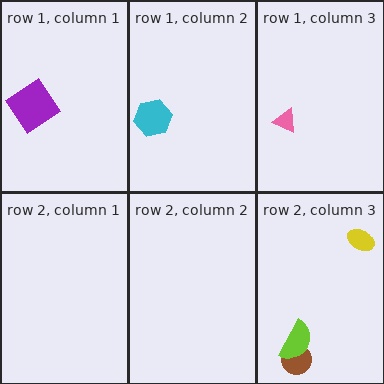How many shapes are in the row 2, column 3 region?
3.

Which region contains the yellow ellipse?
The row 2, column 3 region.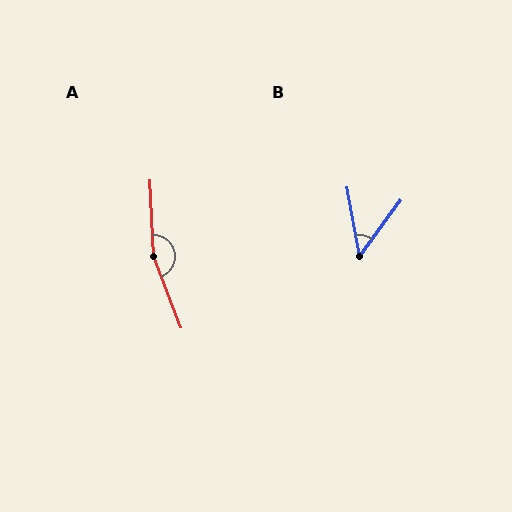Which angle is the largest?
A, at approximately 162 degrees.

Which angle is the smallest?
B, at approximately 47 degrees.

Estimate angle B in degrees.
Approximately 47 degrees.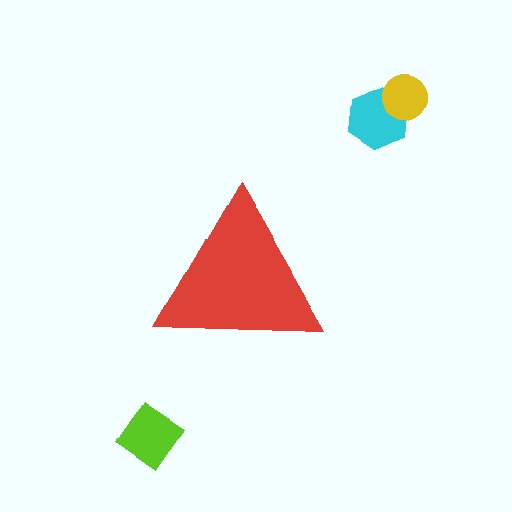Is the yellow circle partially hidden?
No, the yellow circle is fully visible.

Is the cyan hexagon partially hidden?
No, the cyan hexagon is fully visible.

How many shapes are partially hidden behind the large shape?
0 shapes are partially hidden.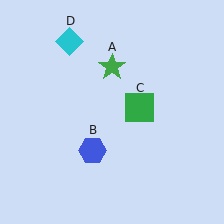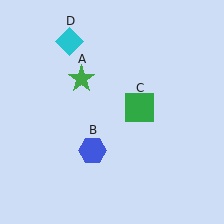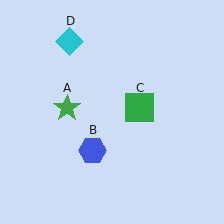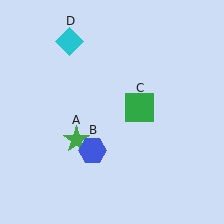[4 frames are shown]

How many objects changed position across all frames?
1 object changed position: green star (object A).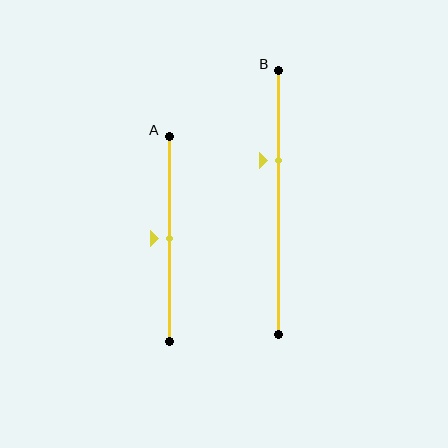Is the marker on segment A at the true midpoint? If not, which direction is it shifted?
Yes, the marker on segment A is at the true midpoint.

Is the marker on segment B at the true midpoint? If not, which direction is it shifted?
No, the marker on segment B is shifted upward by about 16% of the segment length.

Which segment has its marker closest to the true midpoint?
Segment A has its marker closest to the true midpoint.